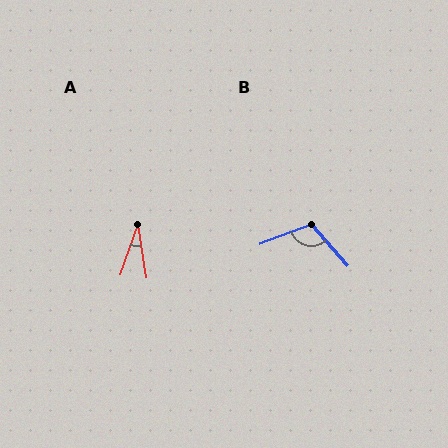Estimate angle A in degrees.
Approximately 28 degrees.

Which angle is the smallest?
A, at approximately 28 degrees.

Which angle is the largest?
B, at approximately 111 degrees.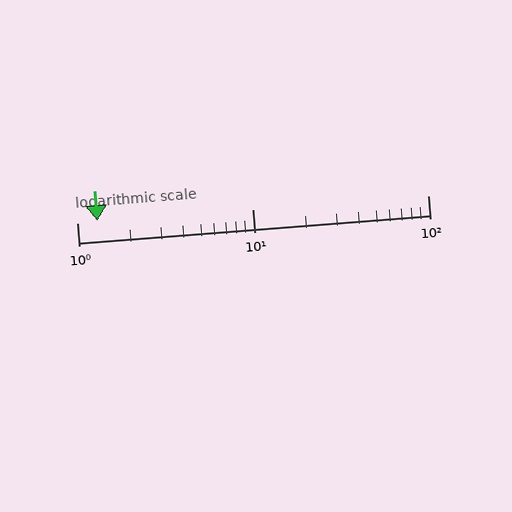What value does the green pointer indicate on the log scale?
The pointer indicates approximately 1.3.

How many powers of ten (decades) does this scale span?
The scale spans 2 decades, from 1 to 100.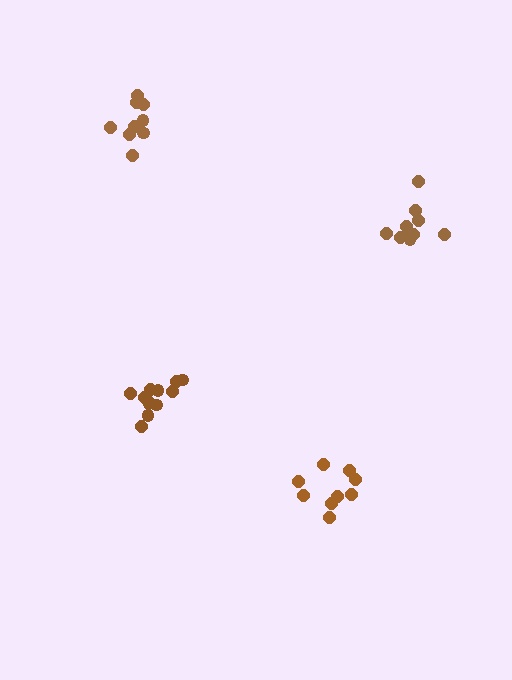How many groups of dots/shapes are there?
There are 4 groups.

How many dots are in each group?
Group 1: 9 dots, Group 2: 12 dots, Group 3: 10 dots, Group 4: 10 dots (41 total).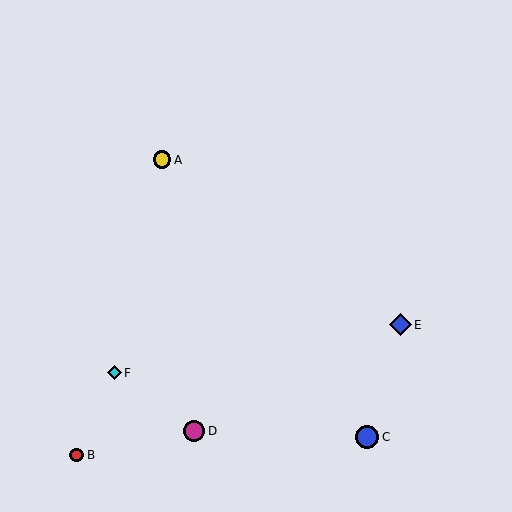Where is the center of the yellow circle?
The center of the yellow circle is at (162, 160).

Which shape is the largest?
The blue circle (labeled C) is the largest.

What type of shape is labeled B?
Shape B is a red circle.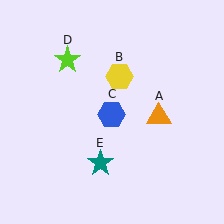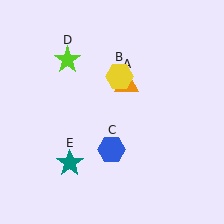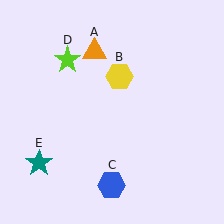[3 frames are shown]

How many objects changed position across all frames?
3 objects changed position: orange triangle (object A), blue hexagon (object C), teal star (object E).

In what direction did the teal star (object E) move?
The teal star (object E) moved left.